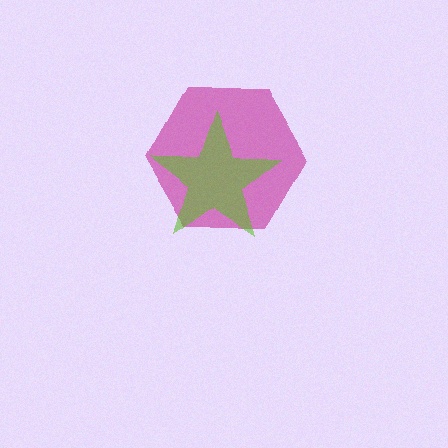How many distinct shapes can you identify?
There are 2 distinct shapes: a magenta hexagon, a lime star.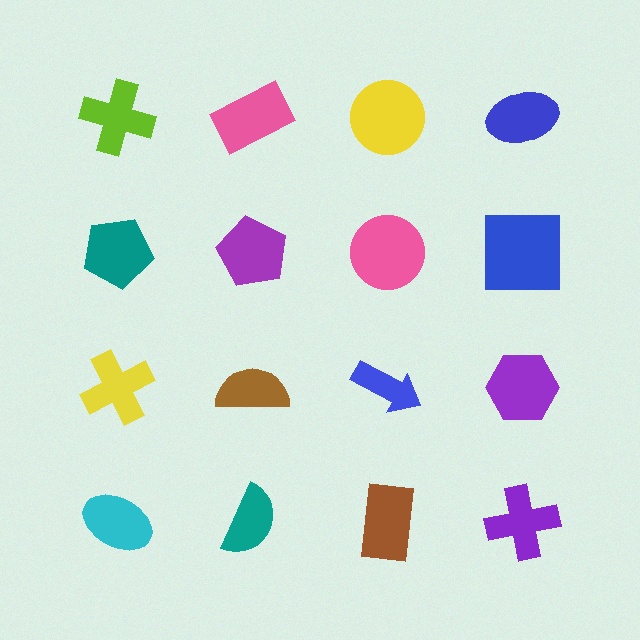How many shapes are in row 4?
4 shapes.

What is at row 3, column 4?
A purple hexagon.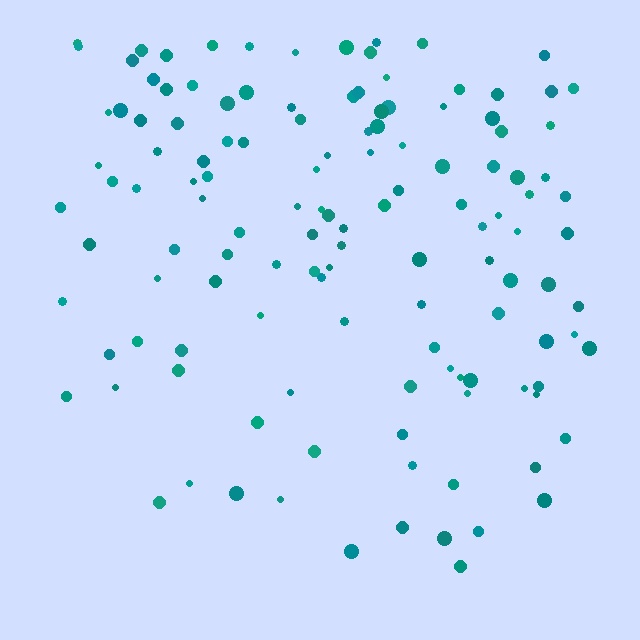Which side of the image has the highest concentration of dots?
The top.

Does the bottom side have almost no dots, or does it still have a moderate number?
Still a moderate number, just noticeably fewer than the top.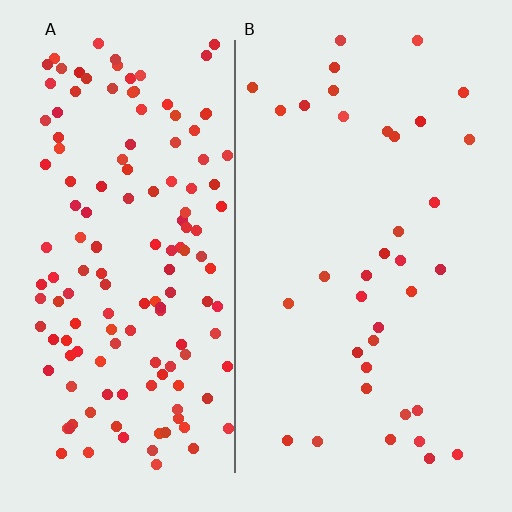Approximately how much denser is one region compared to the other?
Approximately 4.0× — region A over region B.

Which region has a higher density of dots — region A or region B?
A (the left).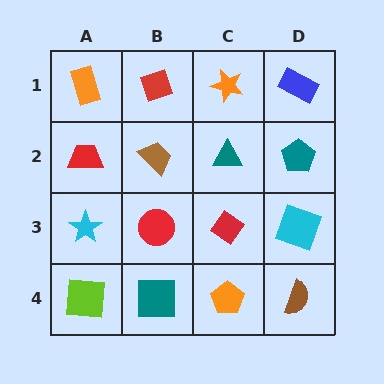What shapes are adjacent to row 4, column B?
A red circle (row 3, column B), a lime square (row 4, column A), an orange pentagon (row 4, column C).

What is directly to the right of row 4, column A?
A teal square.